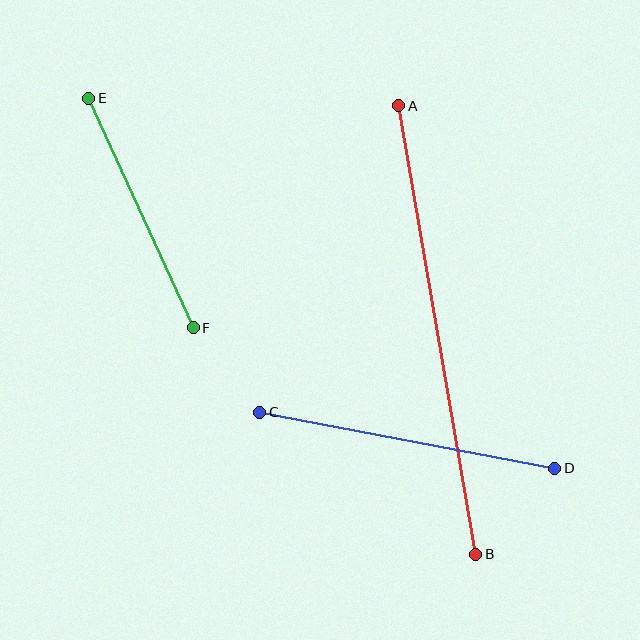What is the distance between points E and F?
The distance is approximately 252 pixels.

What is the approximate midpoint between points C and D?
The midpoint is at approximately (407, 441) pixels.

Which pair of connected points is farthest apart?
Points A and B are farthest apart.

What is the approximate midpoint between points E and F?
The midpoint is at approximately (141, 213) pixels.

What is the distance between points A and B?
The distance is approximately 455 pixels.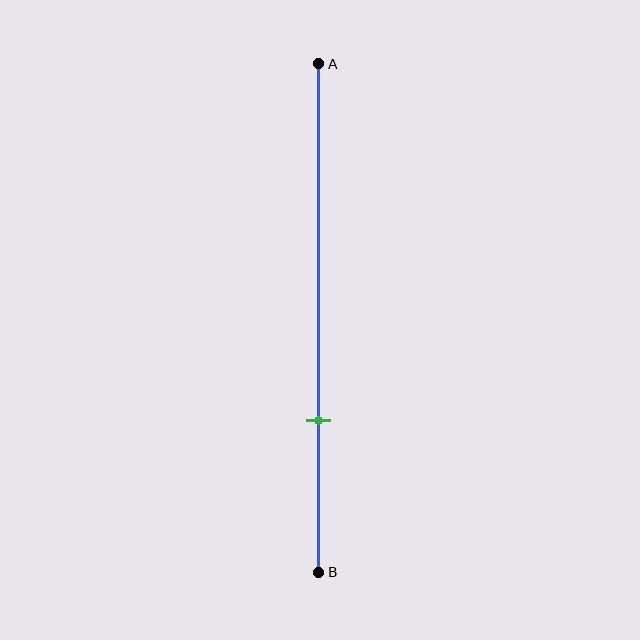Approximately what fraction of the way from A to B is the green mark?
The green mark is approximately 70% of the way from A to B.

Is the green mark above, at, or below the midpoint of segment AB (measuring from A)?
The green mark is below the midpoint of segment AB.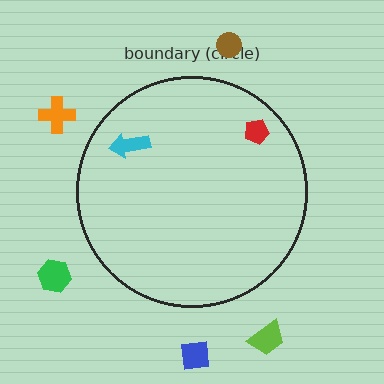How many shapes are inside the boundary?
2 inside, 5 outside.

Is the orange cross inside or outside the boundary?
Outside.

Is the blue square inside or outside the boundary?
Outside.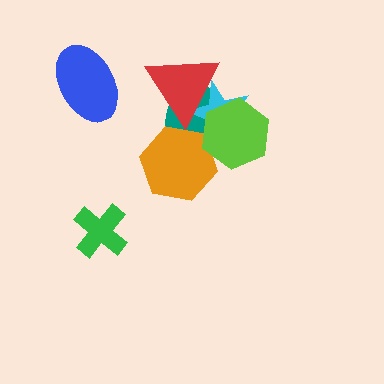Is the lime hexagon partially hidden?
No, no other shape covers it.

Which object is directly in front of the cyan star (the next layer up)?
The red triangle is directly in front of the cyan star.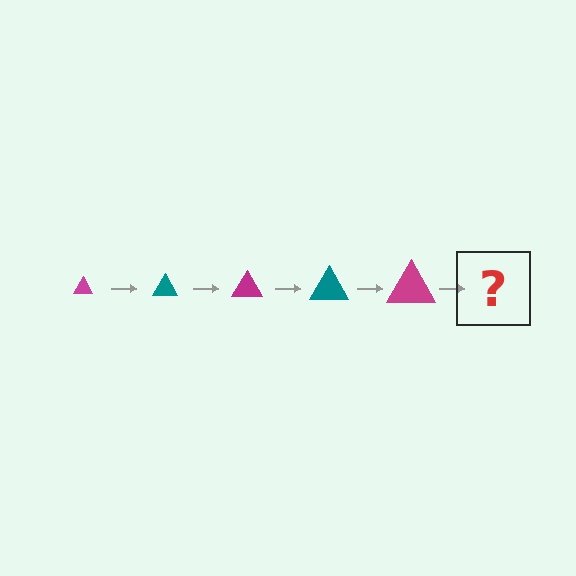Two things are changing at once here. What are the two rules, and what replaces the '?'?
The two rules are that the triangle grows larger each step and the color cycles through magenta and teal. The '?' should be a teal triangle, larger than the previous one.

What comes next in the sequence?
The next element should be a teal triangle, larger than the previous one.